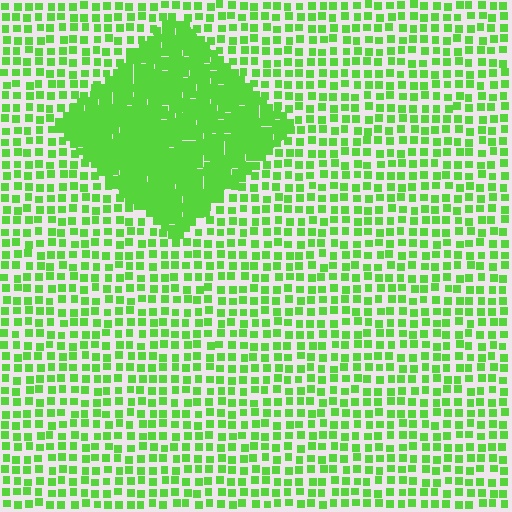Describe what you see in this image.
The image contains small lime elements arranged at two different densities. A diamond-shaped region is visible where the elements are more densely packed than the surrounding area.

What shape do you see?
I see a diamond.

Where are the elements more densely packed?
The elements are more densely packed inside the diamond boundary.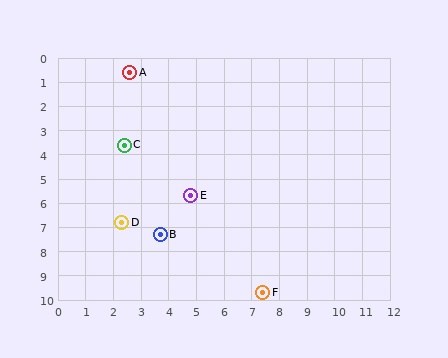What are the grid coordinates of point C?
Point C is at approximately (2.4, 3.6).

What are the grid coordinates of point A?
Point A is at approximately (2.6, 0.6).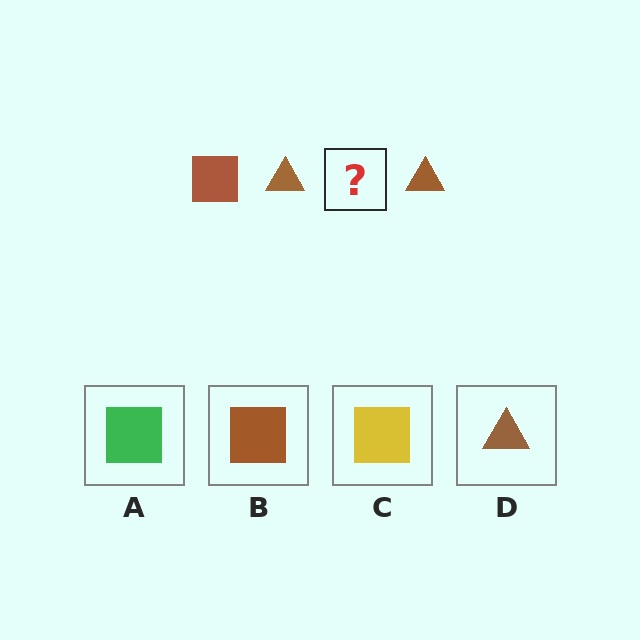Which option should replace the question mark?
Option B.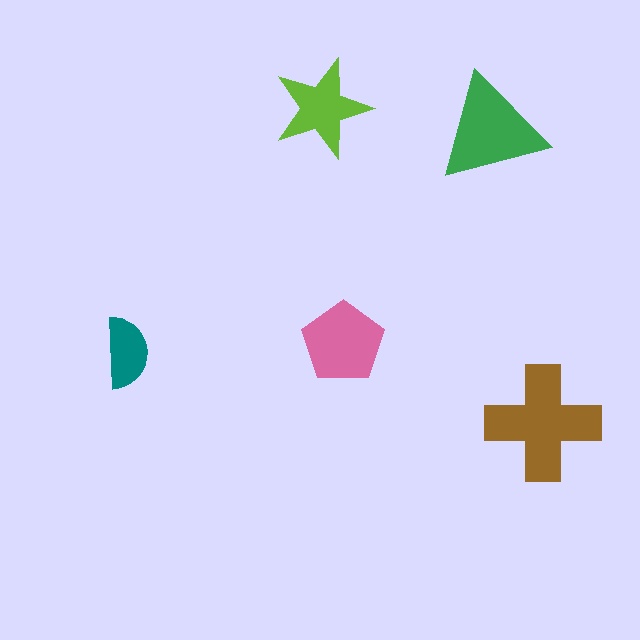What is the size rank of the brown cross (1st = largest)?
1st.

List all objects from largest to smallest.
The brown cross, the green triangle, the pink pentagon, the lime star, the teal semicircle.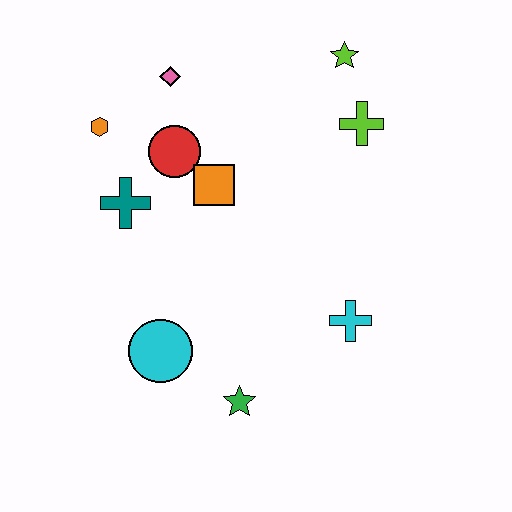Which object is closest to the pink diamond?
The red circle is closest to the pink diamond.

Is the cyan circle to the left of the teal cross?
No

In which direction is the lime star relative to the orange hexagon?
The lime star is to the right of the orange hexagon.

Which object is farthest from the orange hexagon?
The cyan cross is farthest from the orange hexagon.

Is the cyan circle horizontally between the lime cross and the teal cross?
Yes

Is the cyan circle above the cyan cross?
No